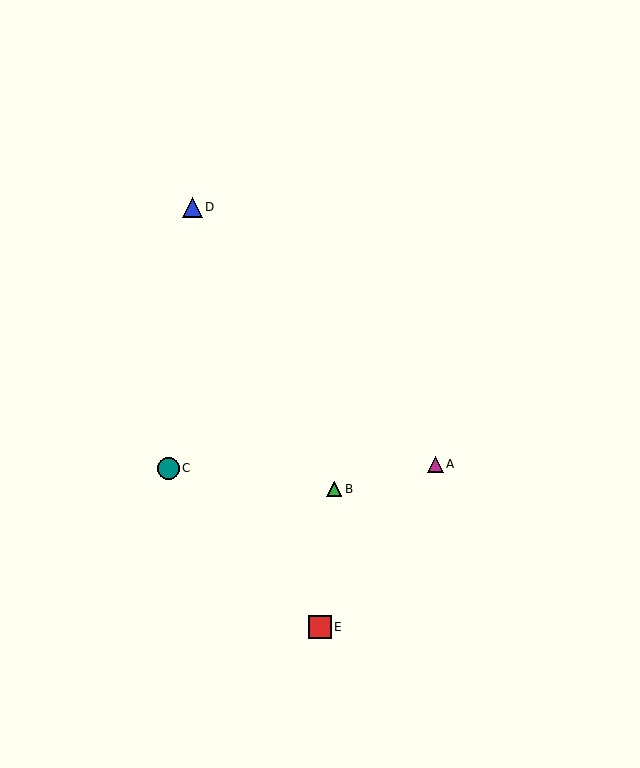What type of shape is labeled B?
Shape B is a green triangle.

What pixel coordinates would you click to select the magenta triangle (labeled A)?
Click at (436, 464) to select the magenta triangle A.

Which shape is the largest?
The red square (labeled E) is the largest.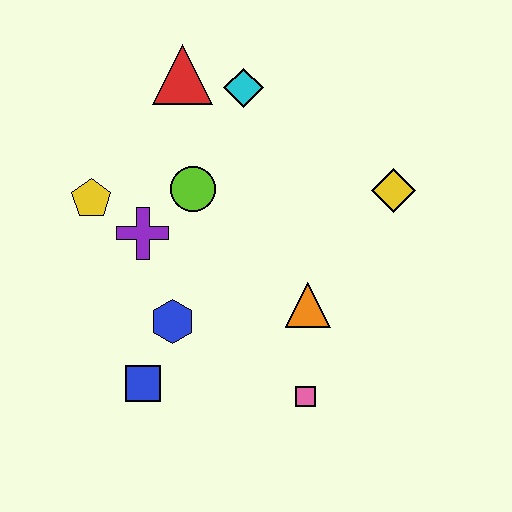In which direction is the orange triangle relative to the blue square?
The orange triangle is to the right of the blue square.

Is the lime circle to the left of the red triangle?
No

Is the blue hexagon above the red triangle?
No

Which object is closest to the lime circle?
The purple cross is closest to the lime circle.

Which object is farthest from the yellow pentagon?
The yellow diamond is farthest from the yellow pentagon.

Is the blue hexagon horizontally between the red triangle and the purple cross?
Yes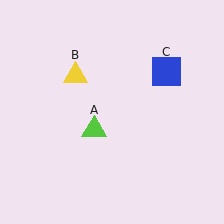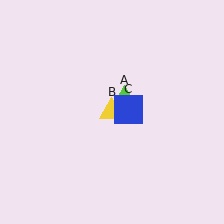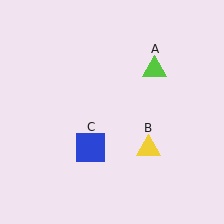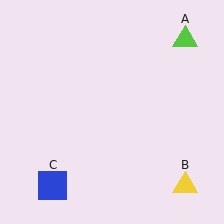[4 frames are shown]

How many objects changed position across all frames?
3 objects changed position: lime triangle (object A), yellow triangle (object B), blue square (object C).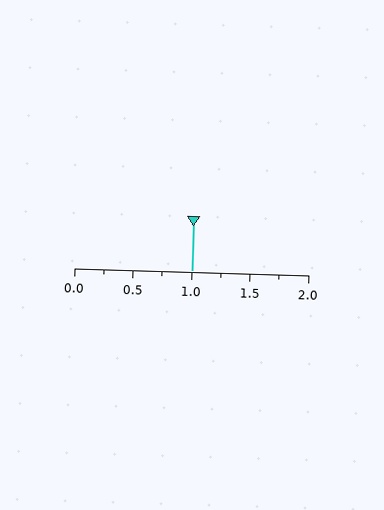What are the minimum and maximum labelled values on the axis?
The axis runs from 0.0 to 2.0.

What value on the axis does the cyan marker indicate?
The marker indicates approximately 1.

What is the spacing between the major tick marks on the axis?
The major ticks are spaced 0.5 apart.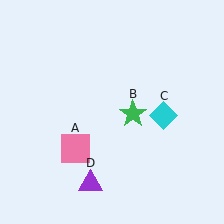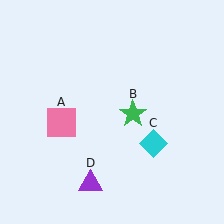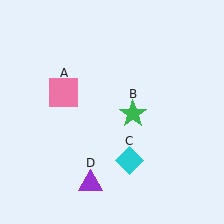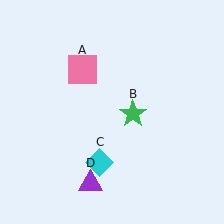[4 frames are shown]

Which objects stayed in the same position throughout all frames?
Green star (object B) and purple triangle (object D) remained stationary.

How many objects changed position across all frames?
2 objects changed position: pink square (object A), cyan diamond (object C).